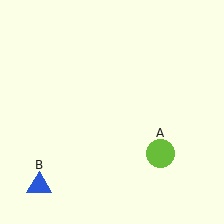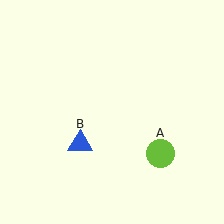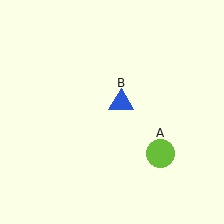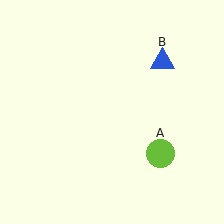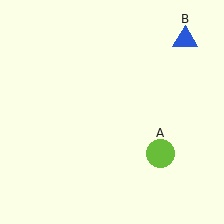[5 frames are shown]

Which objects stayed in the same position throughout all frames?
Lime circle (object A) remained stationary.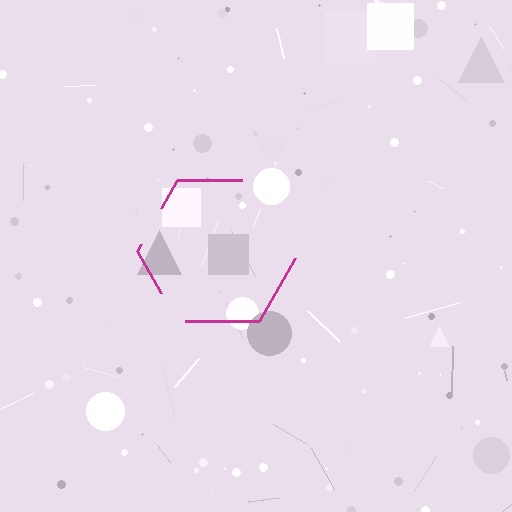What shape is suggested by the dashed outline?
The dashed outline suggests a hexagon.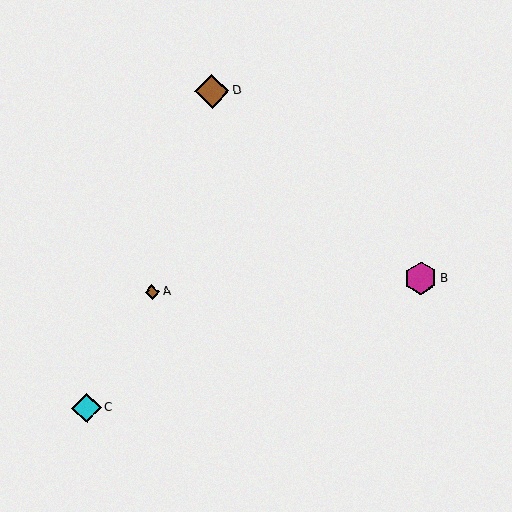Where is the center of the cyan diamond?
The center of the cyan diamond is at (86, 408).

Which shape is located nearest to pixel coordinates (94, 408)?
The cyan diamond (labeled C) at (86, 408) is nearest to that location.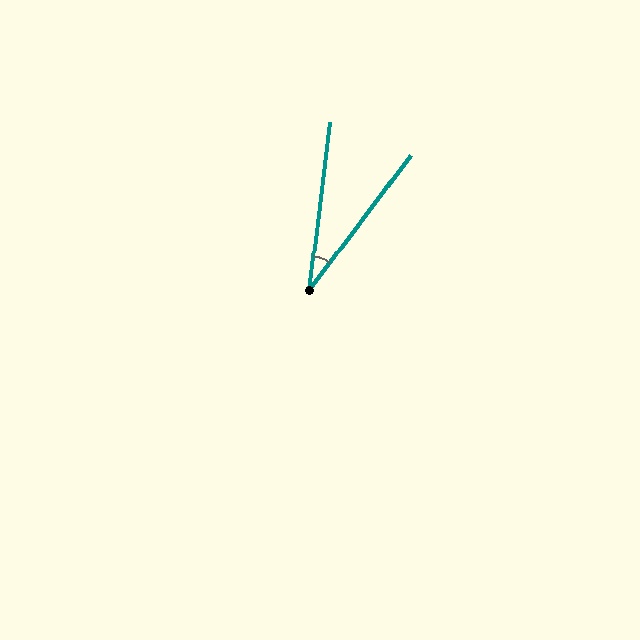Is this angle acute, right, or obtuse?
It is acute.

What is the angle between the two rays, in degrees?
Approximately 30 degrees.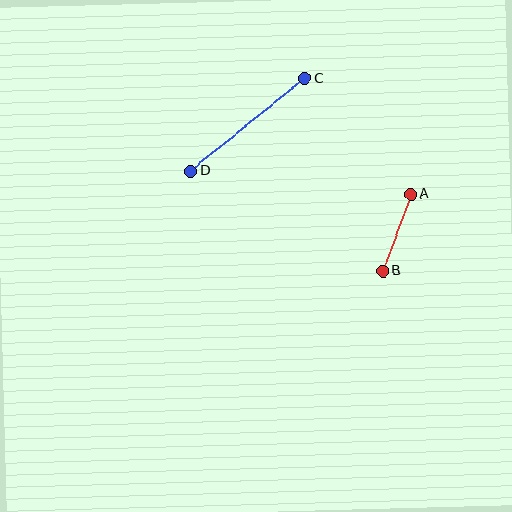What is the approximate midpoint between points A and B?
The midpoint is at approximately (396, 232) pixels.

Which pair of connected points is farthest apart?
Points C and D are farthest apart.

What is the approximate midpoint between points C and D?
The midpoint is at approximately (248, 125) pixels.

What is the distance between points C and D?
The distance is approximately 147 pixels.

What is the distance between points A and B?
The distance is approximately 82 pixels.